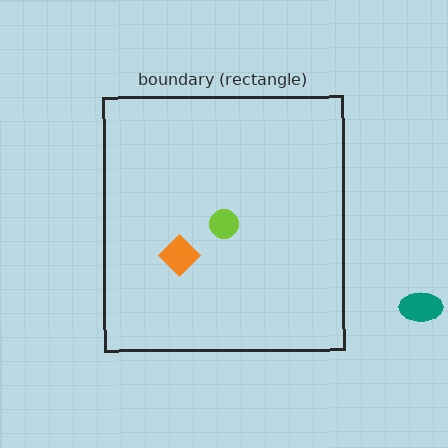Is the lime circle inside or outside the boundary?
Inside.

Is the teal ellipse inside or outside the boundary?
Outside.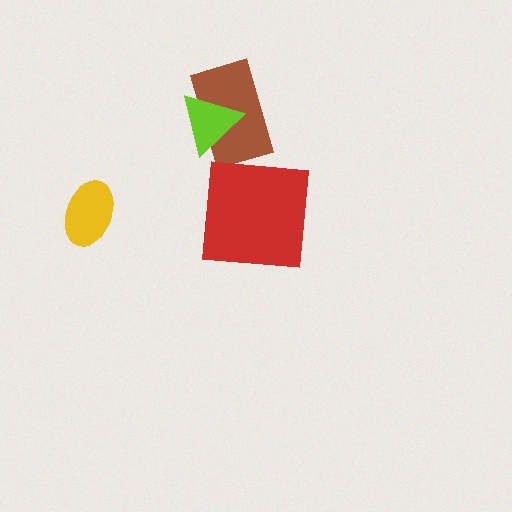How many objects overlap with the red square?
0 objects overlap with the red square.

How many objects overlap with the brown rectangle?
1 object overlaps with the brown rectangle.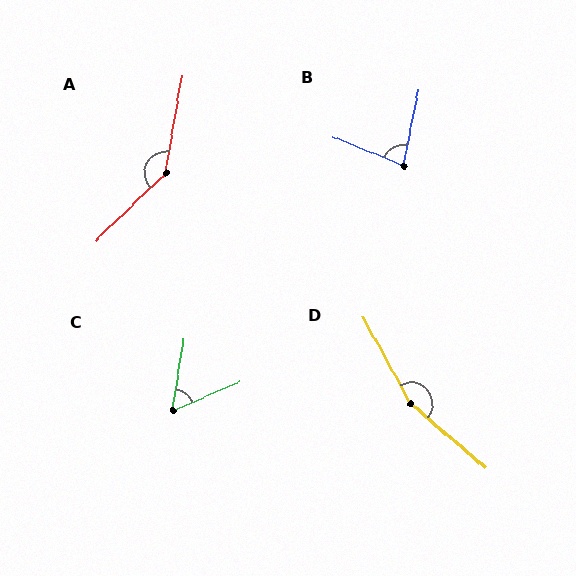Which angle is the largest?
D, at approximately 160 degrees.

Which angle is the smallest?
C, at approximately 57 degrees.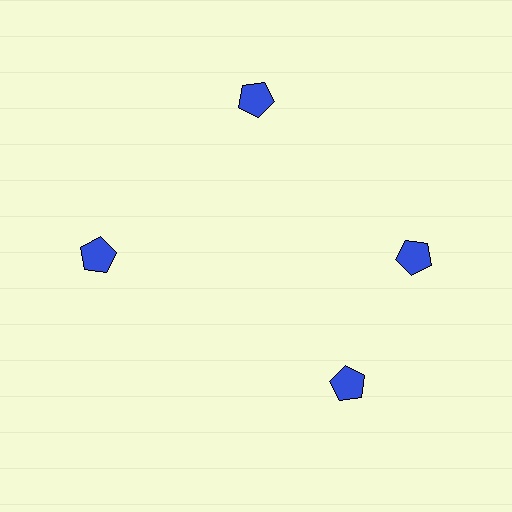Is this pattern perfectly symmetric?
No. The 4 blue pentagons are arranged in a ring, but one element near the 6 o'clock position is rotated out of alignment along the ring, breaking the 4-fold rotational symmetry.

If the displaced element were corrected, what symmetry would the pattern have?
It would have 4-fold rotational symmetry — the pattern would map onto itself every 90 degrees.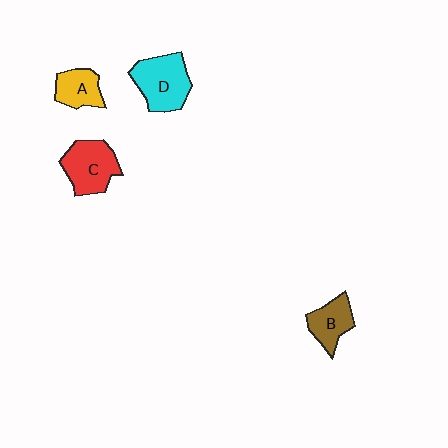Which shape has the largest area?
Shape D (cyan).